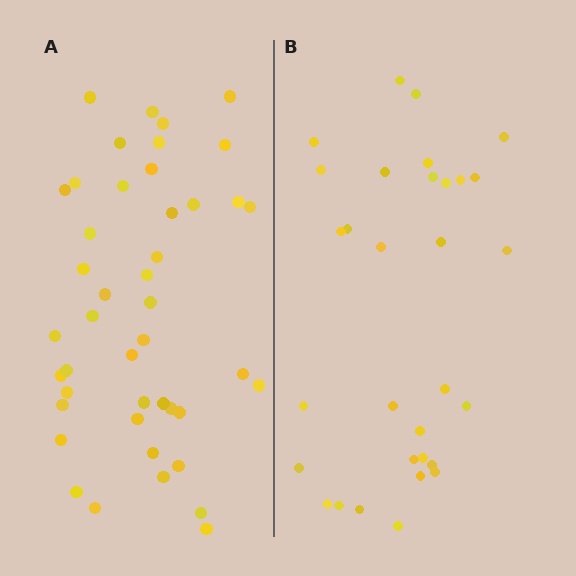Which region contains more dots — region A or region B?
Region A (the left region) has more dots.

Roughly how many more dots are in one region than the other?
Region A has approximately 15 more dots than region B.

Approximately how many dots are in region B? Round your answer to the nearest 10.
About 30 dots. (The exact count is 31, which rounds to 30.)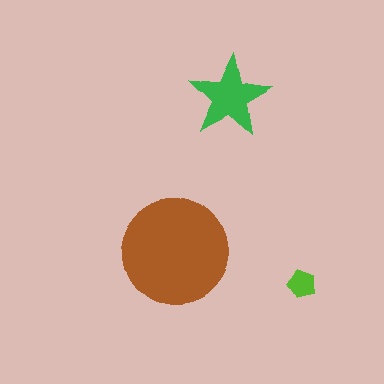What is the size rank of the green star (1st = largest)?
2nd.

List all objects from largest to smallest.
The brown circle, the green star, the lime pentagon.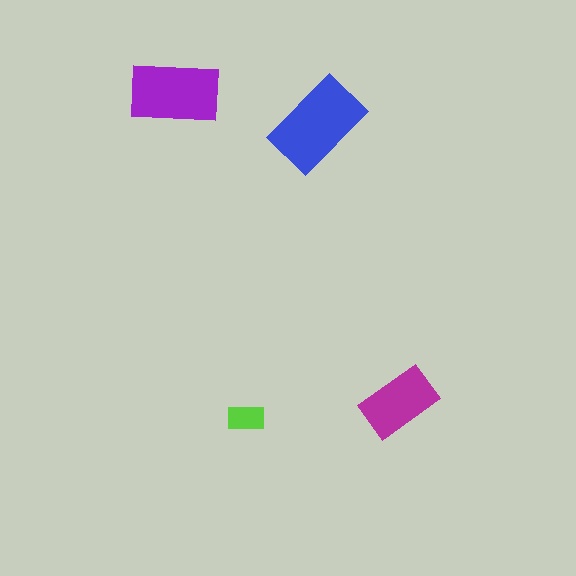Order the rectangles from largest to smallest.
the blue one, the purple one, the magenta one, the lime one.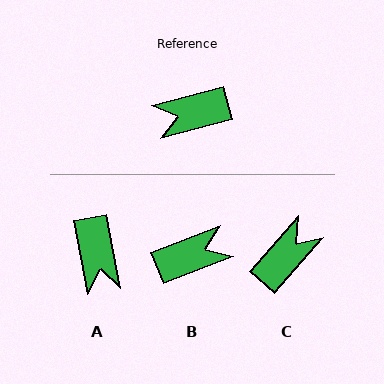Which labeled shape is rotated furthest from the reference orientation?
B, about 173 degrees away.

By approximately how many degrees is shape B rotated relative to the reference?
Approximately 173 degrees clockwise.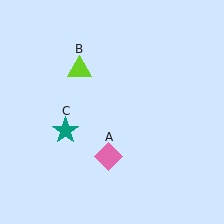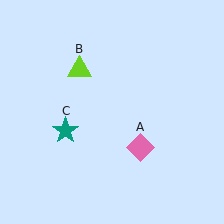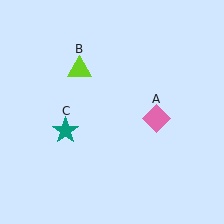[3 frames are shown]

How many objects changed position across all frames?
1 object changed position: pink diamond (object A).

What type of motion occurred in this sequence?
The pink diamond (object A) rotated counterclockwise around the center of the scene.